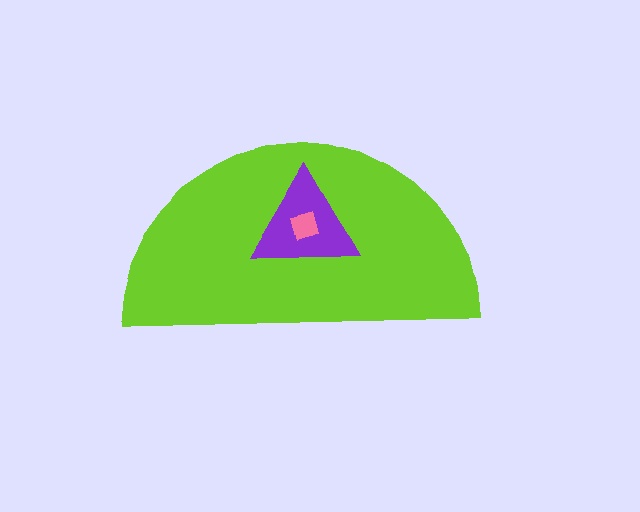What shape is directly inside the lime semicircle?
The purple triangle.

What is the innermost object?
The pink square.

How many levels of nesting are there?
3.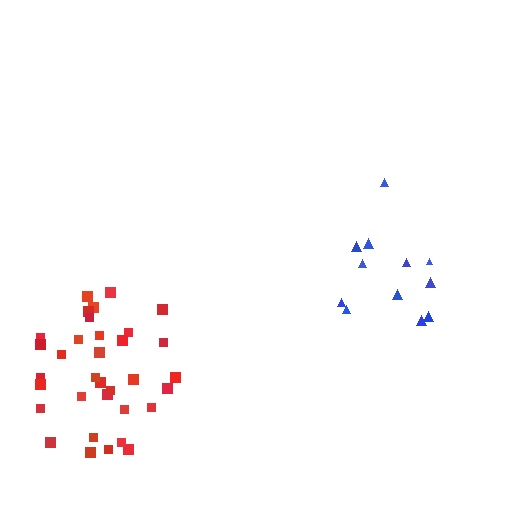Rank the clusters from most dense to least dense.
red, blue.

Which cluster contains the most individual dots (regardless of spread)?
Red (34).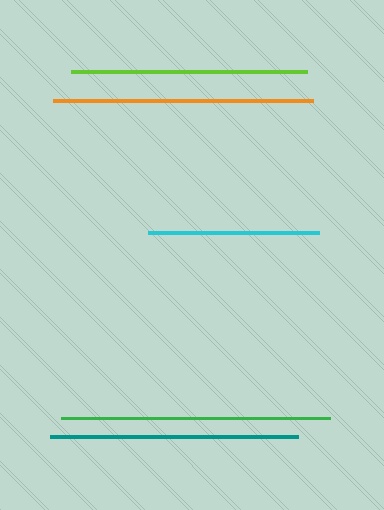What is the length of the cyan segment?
The cyan segment is approximately 171 pixels long.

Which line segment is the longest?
The green line is the longest at approximately 269 pixels.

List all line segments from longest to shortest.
From longest to shortest: green, orange, teal, lime, cyan.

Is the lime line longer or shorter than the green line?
The green line is longer than the lime line.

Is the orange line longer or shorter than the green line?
The green line is longer than the orange line.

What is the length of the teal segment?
The teal segment is approximately 247 pixels long.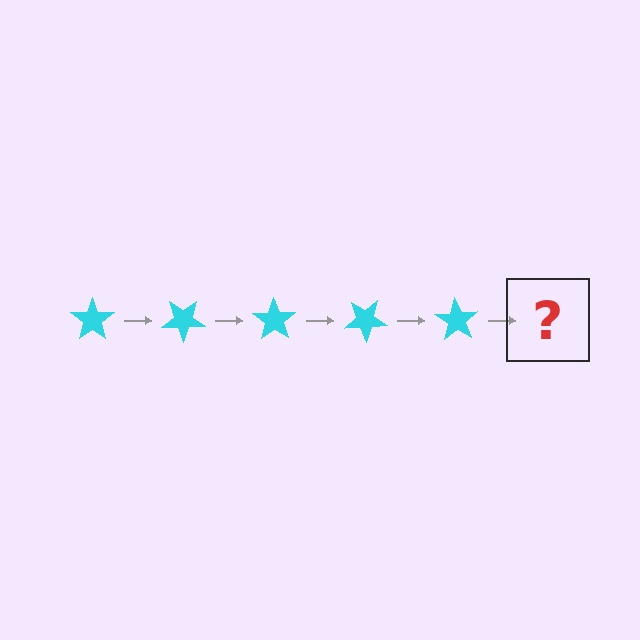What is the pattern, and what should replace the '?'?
The pattern is that the star rotates 35 degrees each step. The '?' should be a cyan star rotated 175 degrees.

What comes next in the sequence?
The next element should be a cyan star rotated 175 degrees.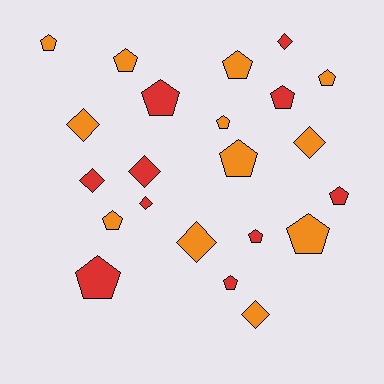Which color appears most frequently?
Orange, with 12 objects.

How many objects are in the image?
There are 22 objects.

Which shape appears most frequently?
Pentagon, with 14 objects.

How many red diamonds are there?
There are 4 red diamonds.